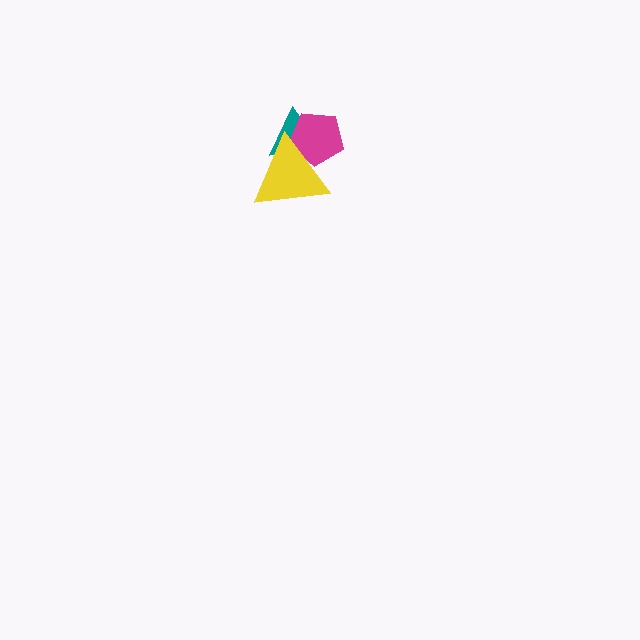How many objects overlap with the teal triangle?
2 objects overlap with the teal triangle.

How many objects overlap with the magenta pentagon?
2 objects overlap with the magenta pentagon.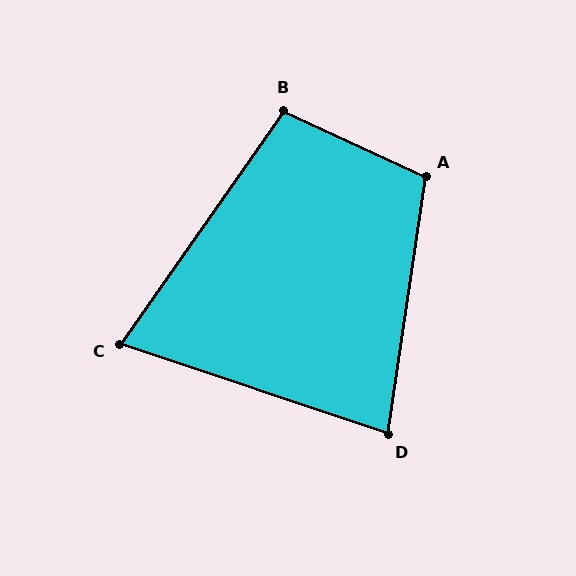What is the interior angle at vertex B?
Approximately 100 degrees (obtuse).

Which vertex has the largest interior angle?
A, at approximately 106 degrees.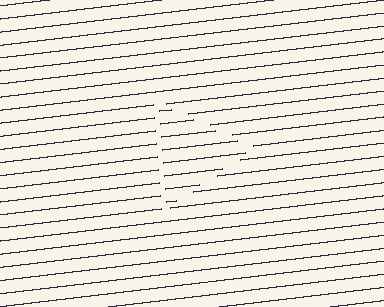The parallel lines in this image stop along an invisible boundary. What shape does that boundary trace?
An illusory triangle. The interior of the shape contains the same grating, shifted by half a period — the contour is defined by the phase discontinuity where line-ends from the inner and outer gratings abut.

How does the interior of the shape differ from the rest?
The interior of the shape contains the same grating, shifted by half a period — the contour is defined by the phase discontinuity where line-ends from the inner and outer gratings abut.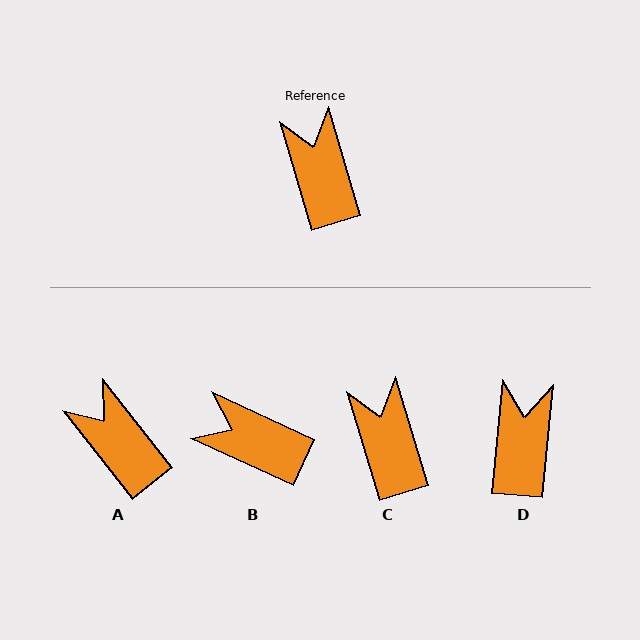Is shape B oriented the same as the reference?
No, it is off by about 49 degrees.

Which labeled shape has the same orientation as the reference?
C.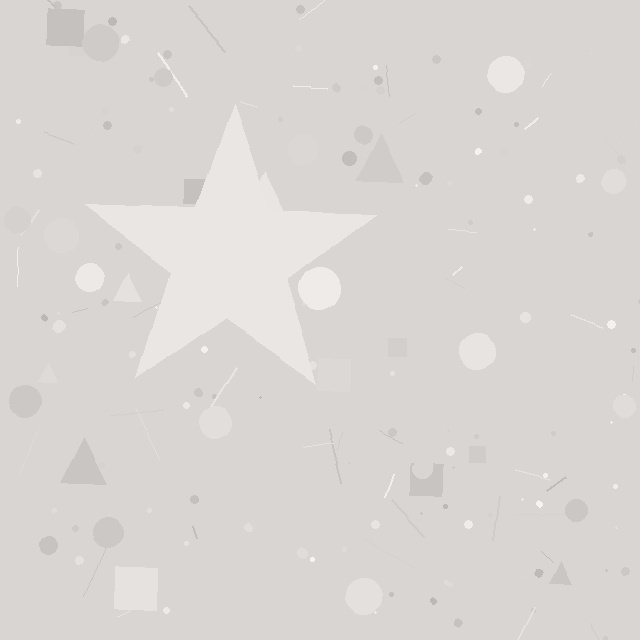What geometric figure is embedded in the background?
A star is embedded in the background.